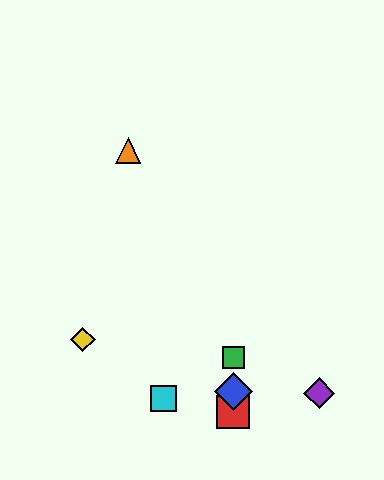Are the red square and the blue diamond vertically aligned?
Yes, both are at x≈233.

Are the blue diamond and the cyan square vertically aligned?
No, the blue diamond is at x≈233 and the cyan square is at x≈164.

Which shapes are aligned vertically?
The red square, the blue diamond, the green square are aligned vertically.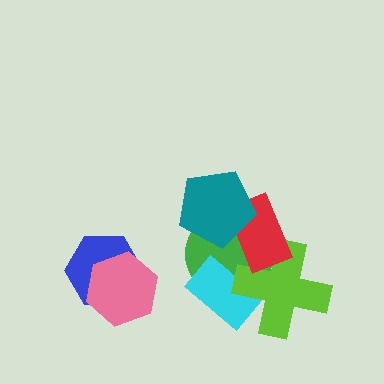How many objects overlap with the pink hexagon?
1 object overlaps with the pink hexagon.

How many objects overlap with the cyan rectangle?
2 objects overlap with the cyan rectangle.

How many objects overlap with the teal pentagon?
2 objects overlap with the teal pentagon.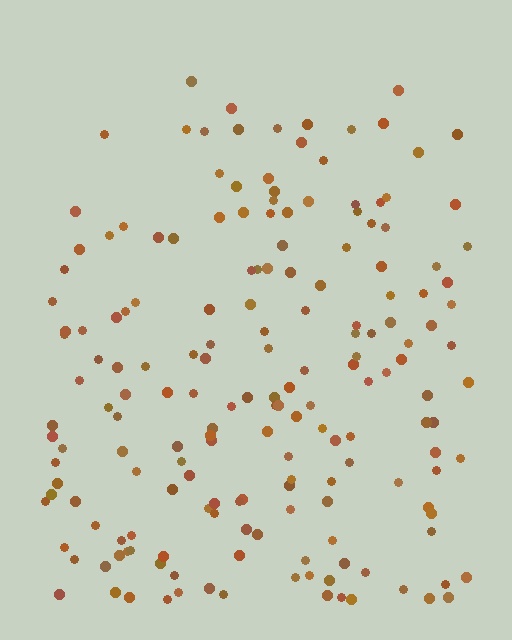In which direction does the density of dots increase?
From top to bottom, with the bottom side densest.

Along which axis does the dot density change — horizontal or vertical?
Vertical.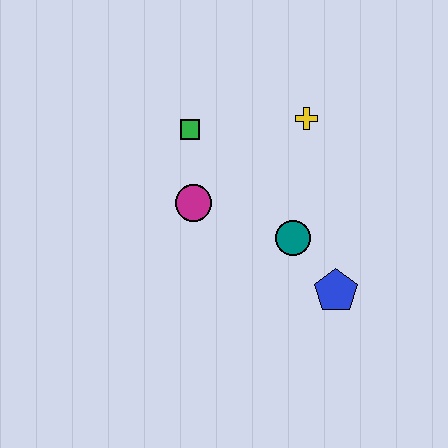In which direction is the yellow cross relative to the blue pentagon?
The yellow cross is above the blue pentagon.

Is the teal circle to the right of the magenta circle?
Yes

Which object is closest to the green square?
The magenta circle is closest to the green square.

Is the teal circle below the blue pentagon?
No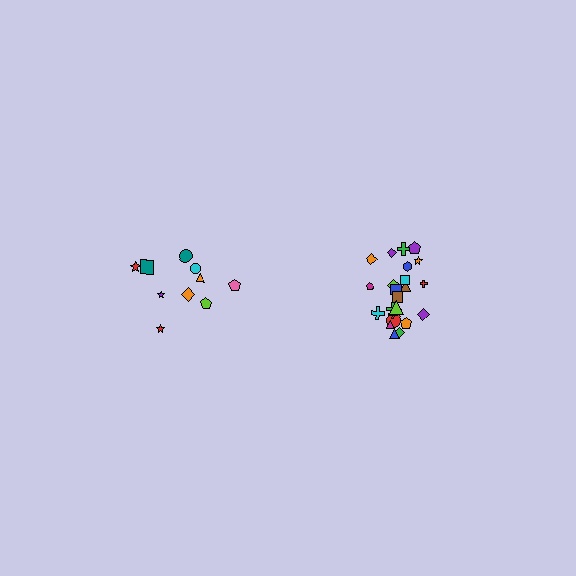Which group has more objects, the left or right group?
The right group.